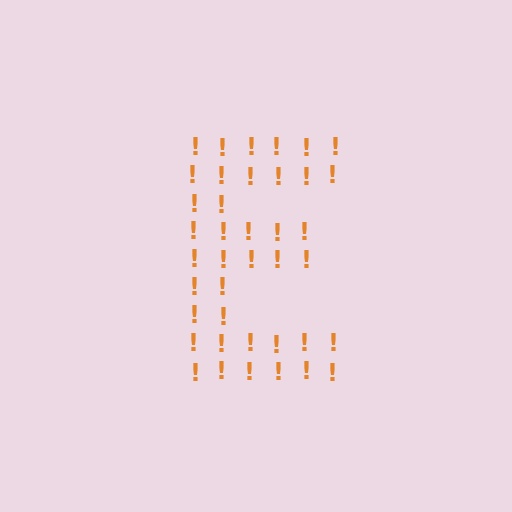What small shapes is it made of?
It is made of small exclamation marks.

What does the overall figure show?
The overall figure shows the letter E.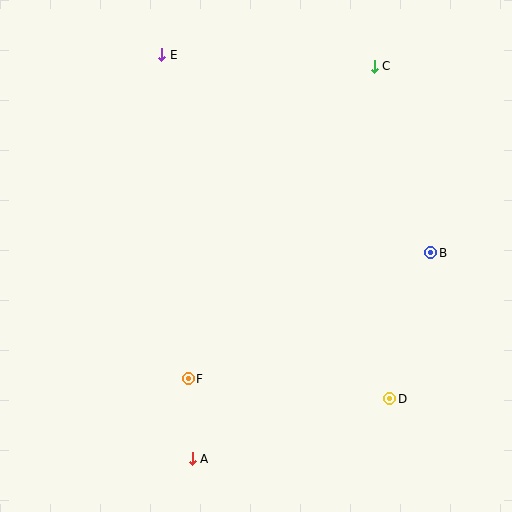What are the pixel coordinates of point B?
Point B is at (431, 253).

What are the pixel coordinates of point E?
Point E is at (162, 55).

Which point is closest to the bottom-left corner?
Point A is closest to the bottom-left corner.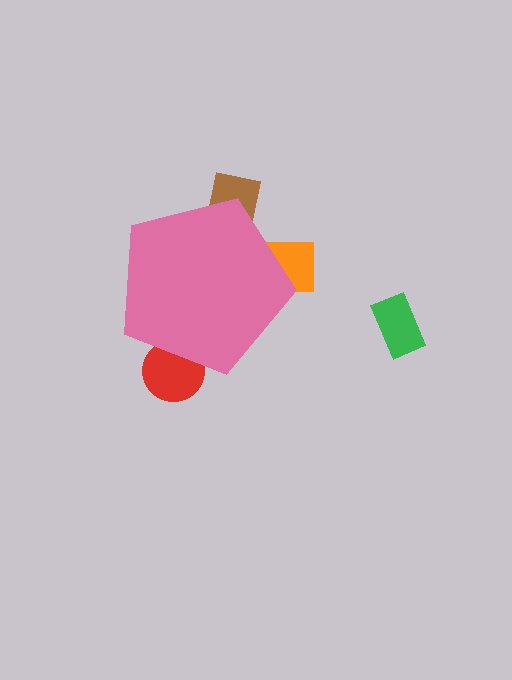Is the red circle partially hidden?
Yes, the red circle is partially hidden behind the pink pentagon.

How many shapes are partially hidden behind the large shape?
3 shapes are partially hidden.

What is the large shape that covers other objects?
A pink pentagon.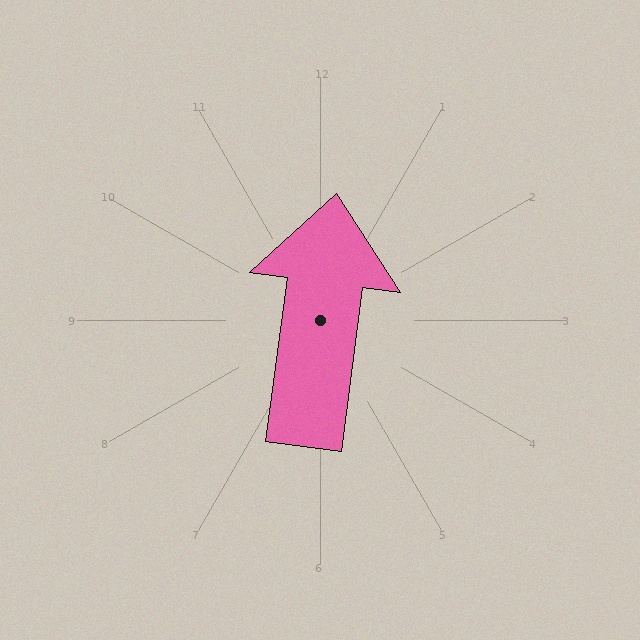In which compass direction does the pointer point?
North.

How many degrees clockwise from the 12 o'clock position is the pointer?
Approximately 8 degrees.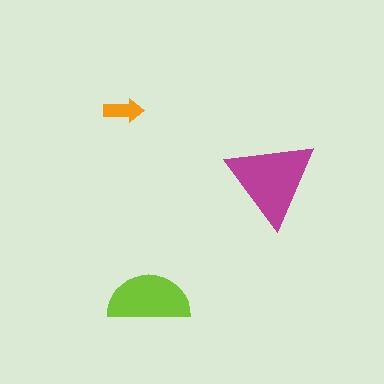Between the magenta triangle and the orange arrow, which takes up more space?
The magenta triangle.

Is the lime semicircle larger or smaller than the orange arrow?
Larger.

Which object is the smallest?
The orange arrow.